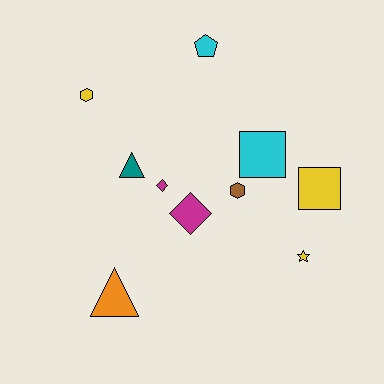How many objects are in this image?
There are 10 objects.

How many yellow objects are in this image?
There are 3 yellow objects.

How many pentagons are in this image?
There is 1 pentagon.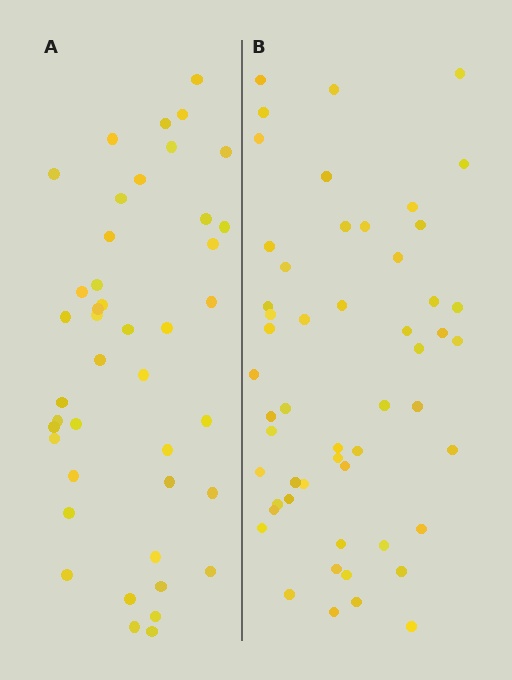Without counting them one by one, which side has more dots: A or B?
Region B (the right region) has more dots.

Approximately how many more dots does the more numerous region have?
Region B has roughly 10 or so more dots than region A.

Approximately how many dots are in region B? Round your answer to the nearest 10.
About 50 dots. (The exact count is 53, which rounds to 50.)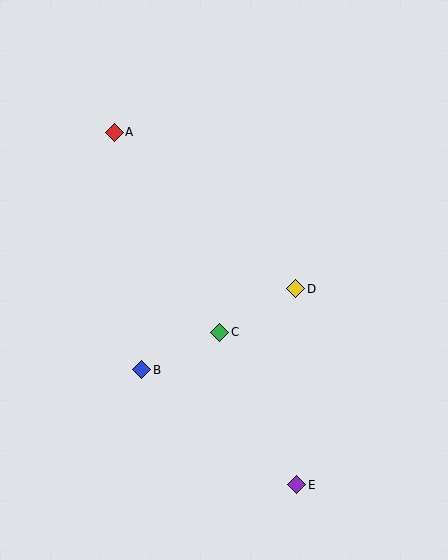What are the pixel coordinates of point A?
Point A is at (114, 132).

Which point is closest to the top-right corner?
Point D is closest to the top-right corner.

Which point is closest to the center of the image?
Point C at (220, 332) is closest to the center.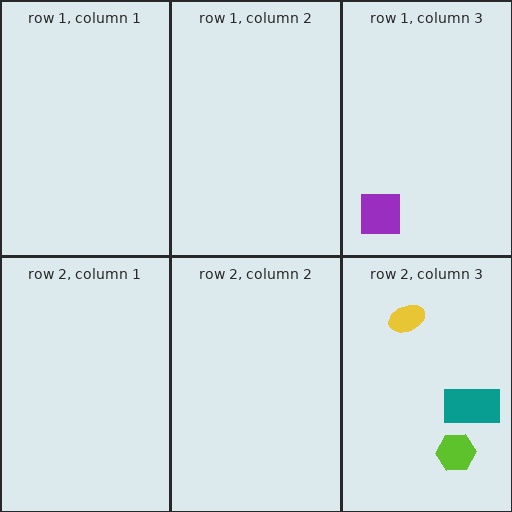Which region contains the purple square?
The row 1, column 3 region.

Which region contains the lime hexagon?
The row 2, column 3 region.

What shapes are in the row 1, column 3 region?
The purple square.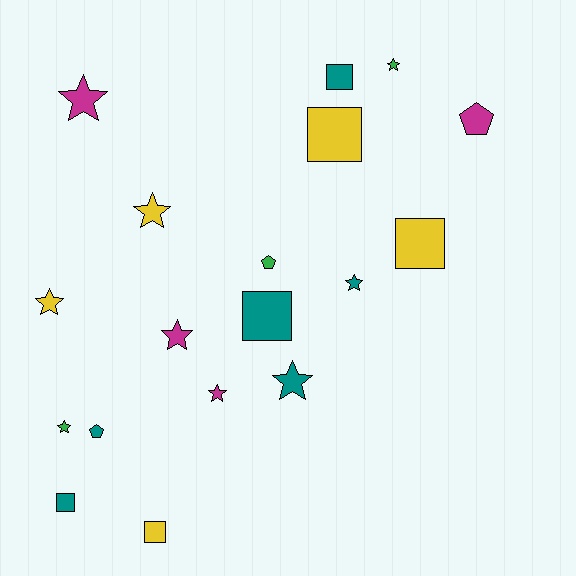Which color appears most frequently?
Teal, with 6 objects.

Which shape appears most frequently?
Star, with 9 objects.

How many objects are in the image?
There are 18 objects.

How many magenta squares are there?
There are no magenta squares.